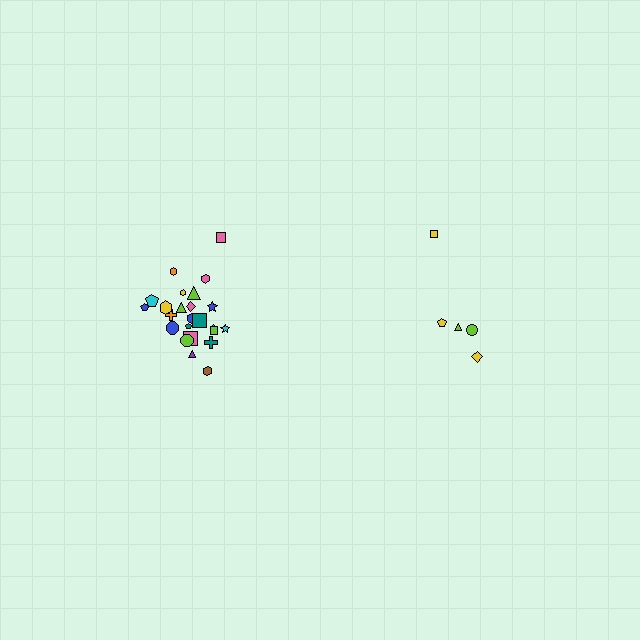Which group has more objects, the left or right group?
The left group.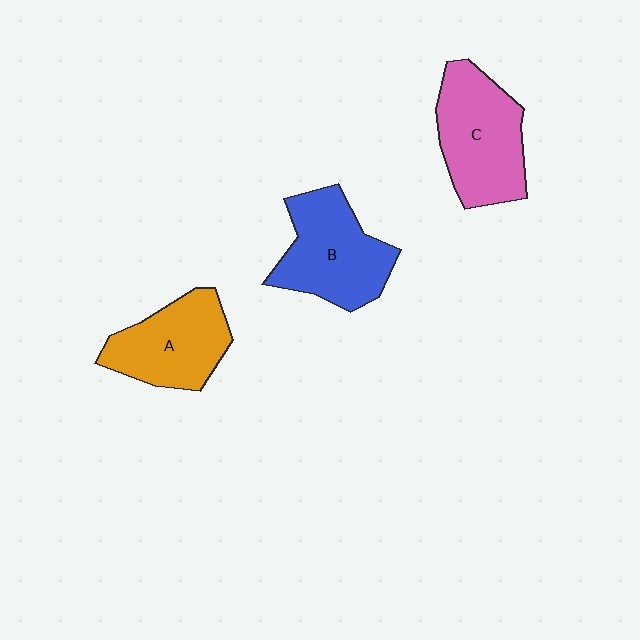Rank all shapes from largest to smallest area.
From largest to smallest: C (pink), B (blue), A (orange).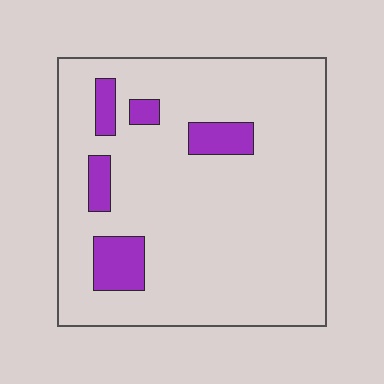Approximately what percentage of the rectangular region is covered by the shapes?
Approximately 10%.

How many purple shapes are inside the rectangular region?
5.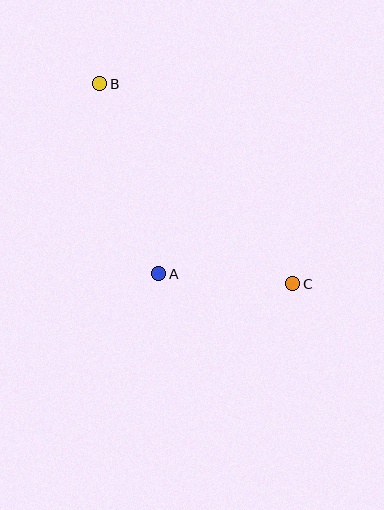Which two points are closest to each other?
Points A and C are closest to each other.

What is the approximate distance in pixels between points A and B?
The distance between A and B is approximately 199 pixels.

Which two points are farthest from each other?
Points B and C are farthest from each other.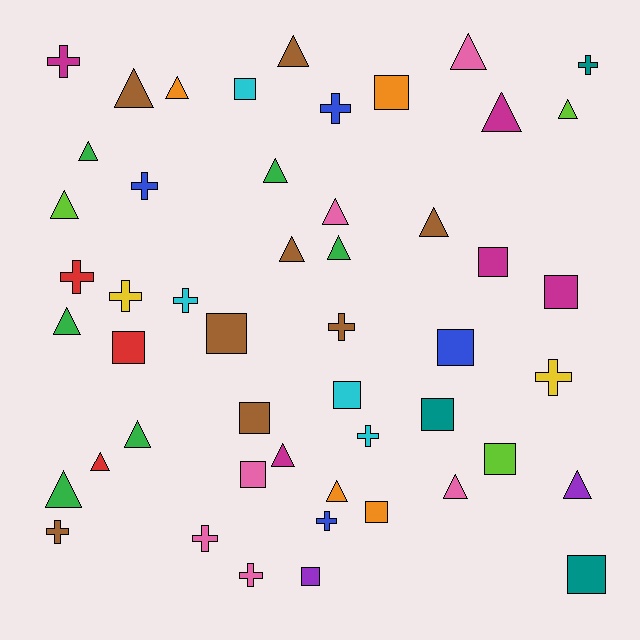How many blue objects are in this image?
There are 4 blue objects.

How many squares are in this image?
There are 15 squares.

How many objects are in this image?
There are 50 objects.